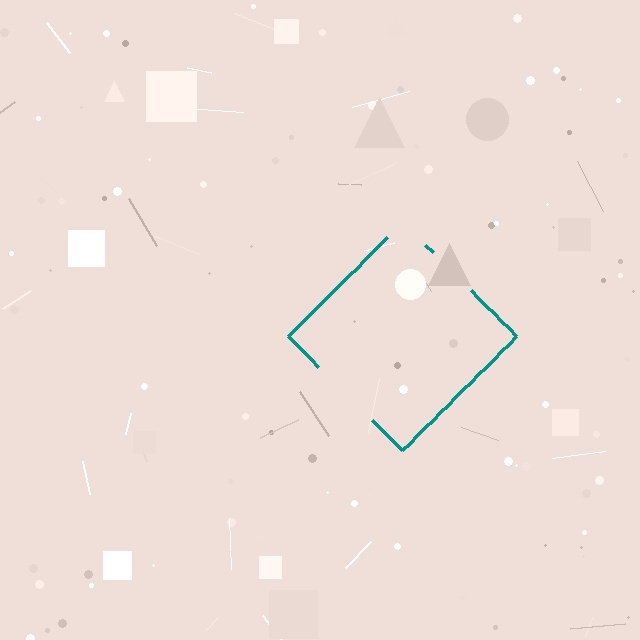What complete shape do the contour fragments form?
The contour fragments form a diamond.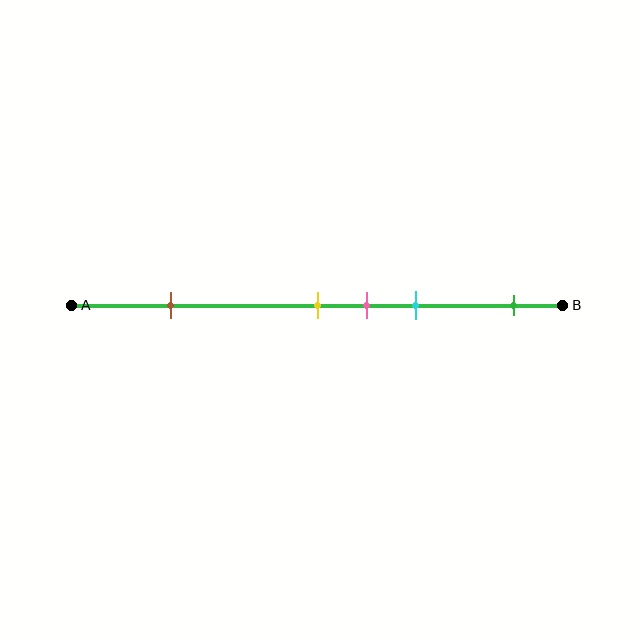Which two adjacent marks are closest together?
The yellow and pink marks are the closest adjacent pair.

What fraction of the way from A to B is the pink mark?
The pink mark is approximately 60% (0.6) of the way from A to B.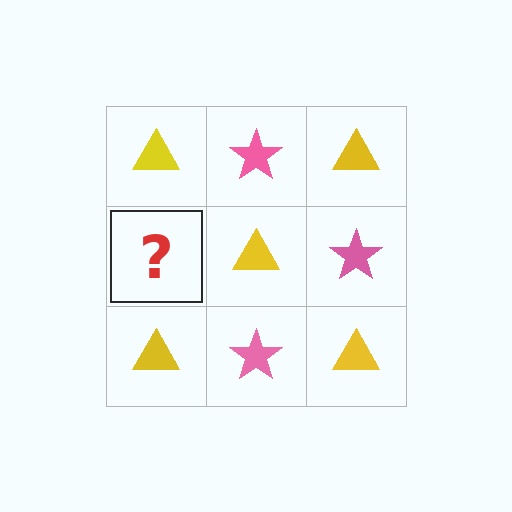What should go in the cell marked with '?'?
The missing cell should contain a pink star.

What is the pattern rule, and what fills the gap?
The rule is that it alternates yellow triangle and pink star in a checkerboard pattern. The gap should be filled with a pink star.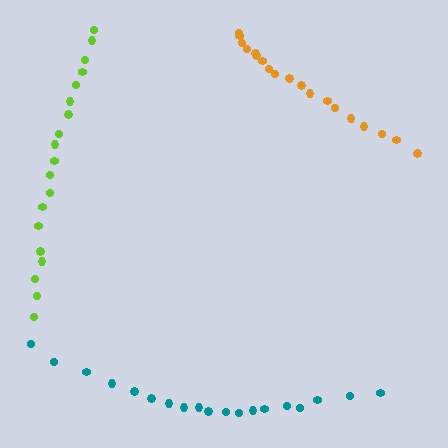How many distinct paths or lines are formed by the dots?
There are 3 distinct paths.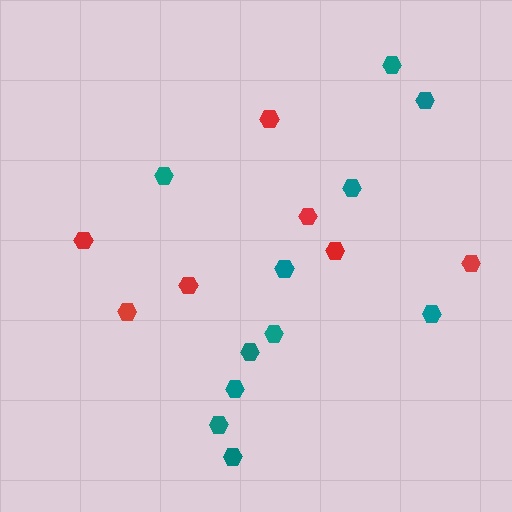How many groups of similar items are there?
There are 2 groups: one group of red hexagons (7) and one group of teal hexagons (11).